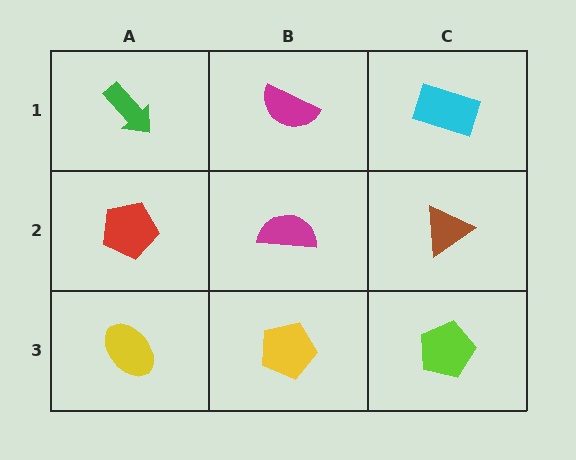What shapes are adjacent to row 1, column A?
A red pentagon (row 2, column A), a magenta semicircle (row 1, column B).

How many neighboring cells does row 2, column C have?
3.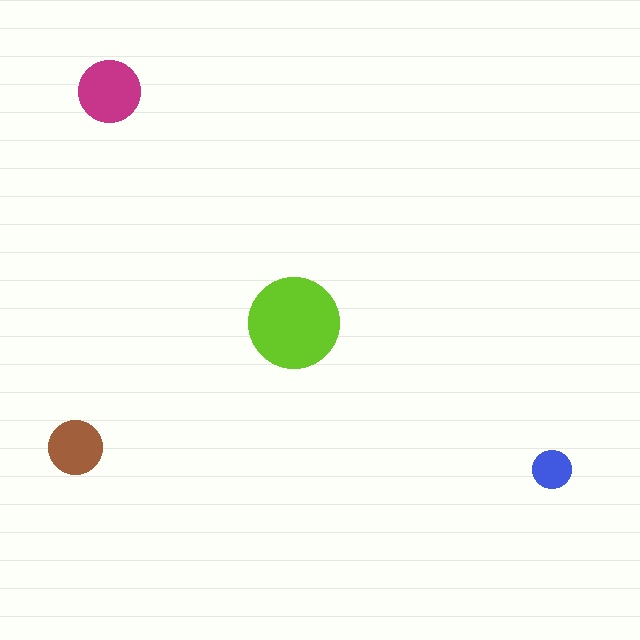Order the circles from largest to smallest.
the lime one, the magenta one, the brown one, the blue one.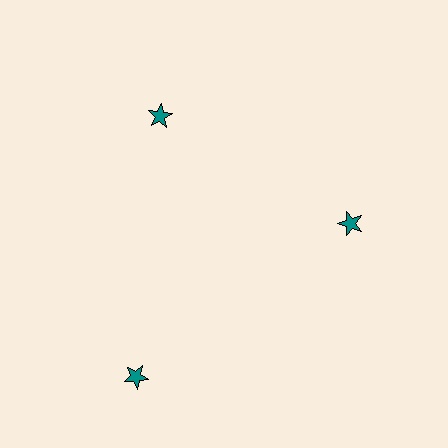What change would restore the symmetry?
The symmetry would be restored by moving it inward, back onto the ring so that all 3 stars sit at equal angles and equal distance from the center.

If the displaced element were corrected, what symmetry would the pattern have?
It would have 3-fold rotational symmetry — the pattern would map onto itself every 120 degrees.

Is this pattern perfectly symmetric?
No. The 3 teal stars are arranged in a ring, but one element near the 7 o'clock position is pushed outward from the center, breaking the 3-fold rotational symmetry.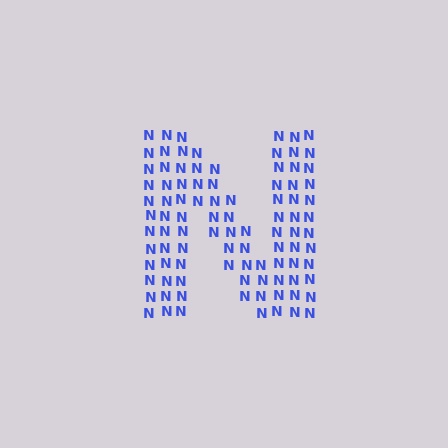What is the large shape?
The large shape is the letter N.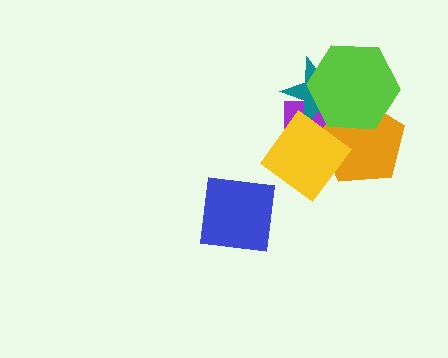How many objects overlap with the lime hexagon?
3 objects overlap with the lime hexagon.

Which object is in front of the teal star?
The lime hexagon is in front of the teal star.